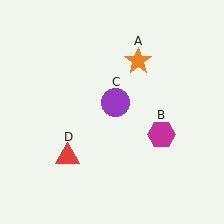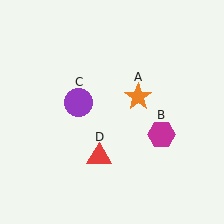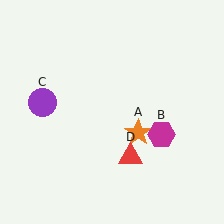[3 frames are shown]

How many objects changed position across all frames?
3 objects changed position: orange star (object A), purple circle (object C), red triangle (object D).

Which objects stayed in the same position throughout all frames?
Magenta hexagon (object B) remained stationary.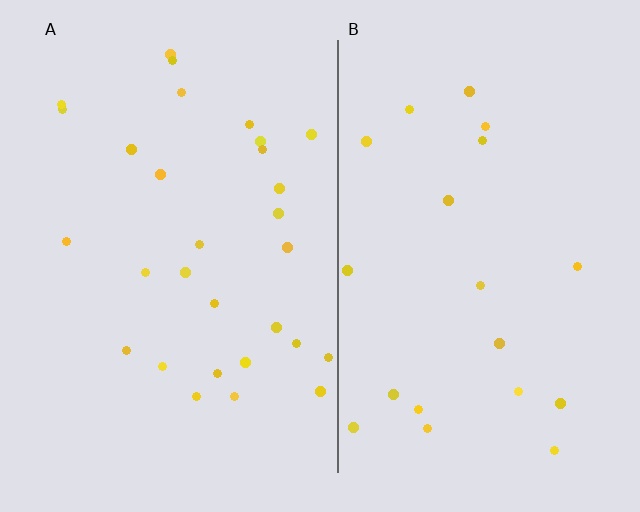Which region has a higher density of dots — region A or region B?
A (the left).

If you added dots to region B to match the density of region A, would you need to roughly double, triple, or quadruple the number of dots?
Approximately double.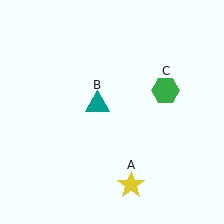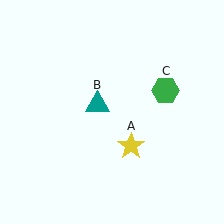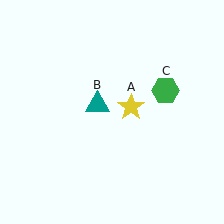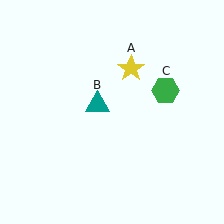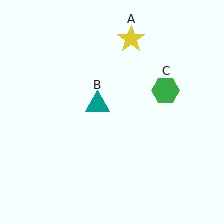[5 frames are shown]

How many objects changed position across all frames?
1 object changed position: yellow star (object A).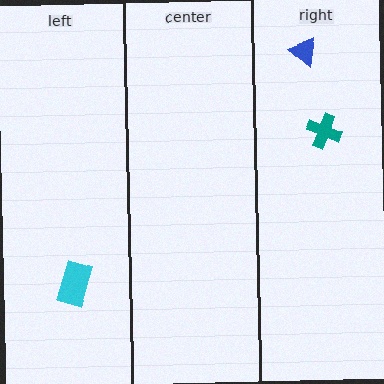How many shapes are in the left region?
1.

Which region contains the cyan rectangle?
The left region.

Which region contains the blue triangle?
The right region.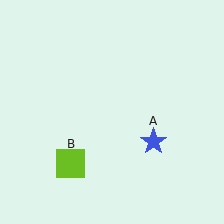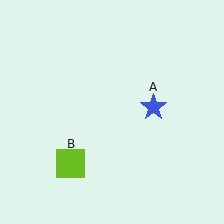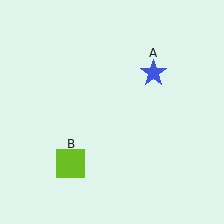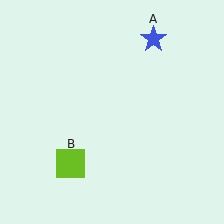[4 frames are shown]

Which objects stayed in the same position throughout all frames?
Lime square (object B) remained stationary.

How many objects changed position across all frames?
1 object changed position: blue star (object A).